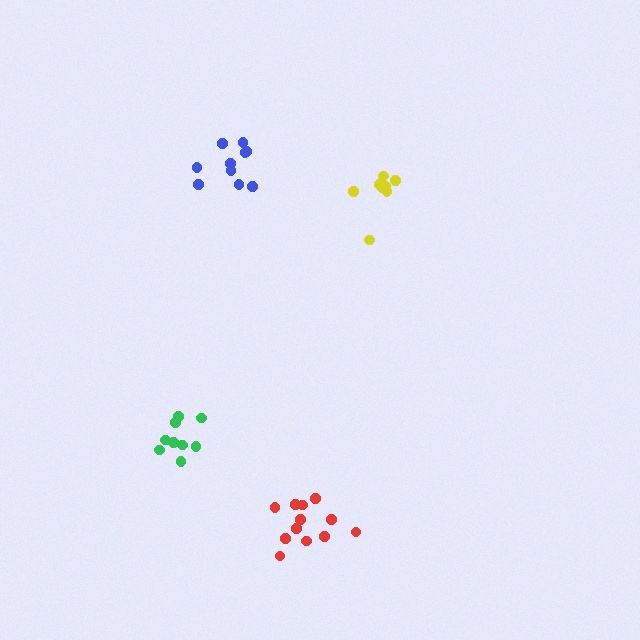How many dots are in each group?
Group 1: 12 dots, Group 2: 10 dots, Group 3: 8 dots, Group 4: 9 dots (39 total).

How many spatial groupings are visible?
There are 4 spatial groupings.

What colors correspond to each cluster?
The clusters are colored: red, blue, yellow, green.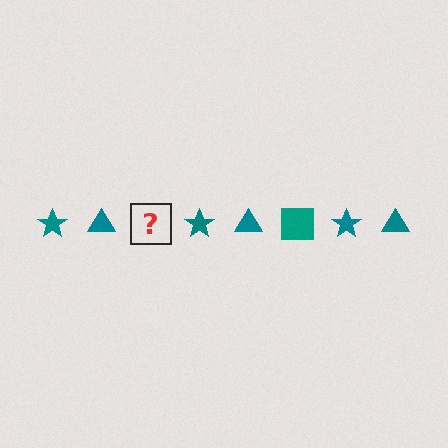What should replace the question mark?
The question mark should be replaced with a teal square.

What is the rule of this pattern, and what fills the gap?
The rule is that the pattern cycles through star, triangle, square shapes in teal. The gap should be filled with a teal square.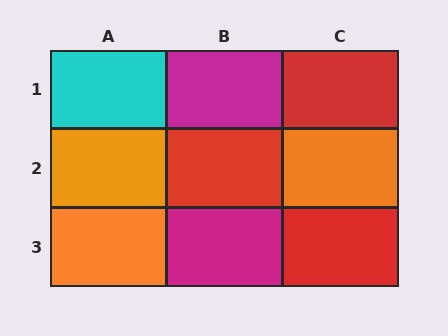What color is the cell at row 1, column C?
Red.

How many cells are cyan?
1 cell is cyan.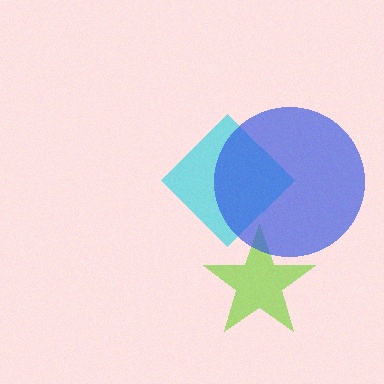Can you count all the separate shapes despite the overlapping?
Yes, there are 3 separate shapes.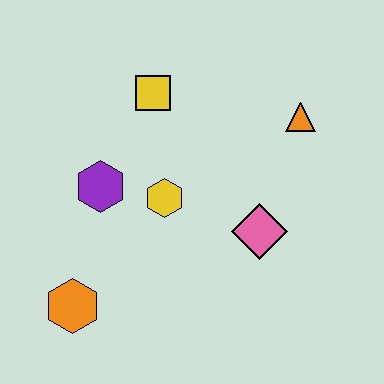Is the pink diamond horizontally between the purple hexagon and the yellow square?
No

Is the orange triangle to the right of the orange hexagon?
Yes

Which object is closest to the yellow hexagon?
The purple hexagon is closest to the yellow hexagon.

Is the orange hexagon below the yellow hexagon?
Yes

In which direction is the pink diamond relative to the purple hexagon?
The pink diamond is to the right of the purple hexagon.